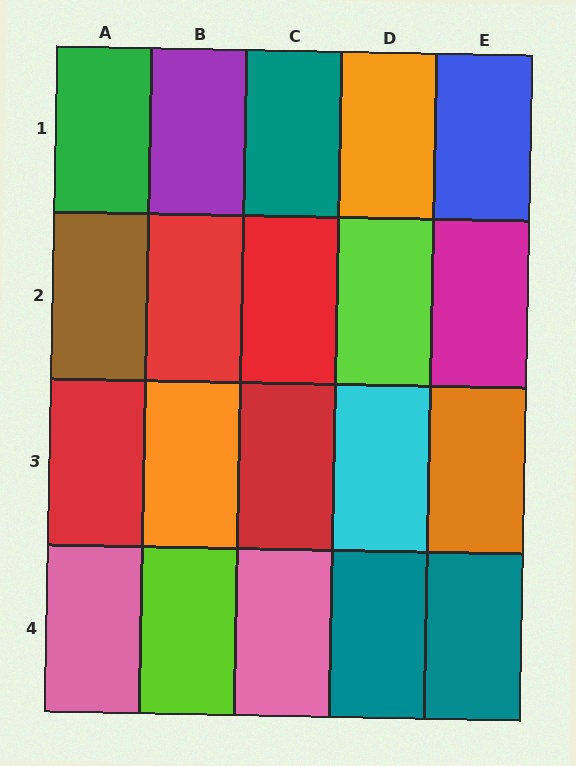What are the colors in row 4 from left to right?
Pink, lime, pink, teal, teal.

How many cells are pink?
2 cells are pink.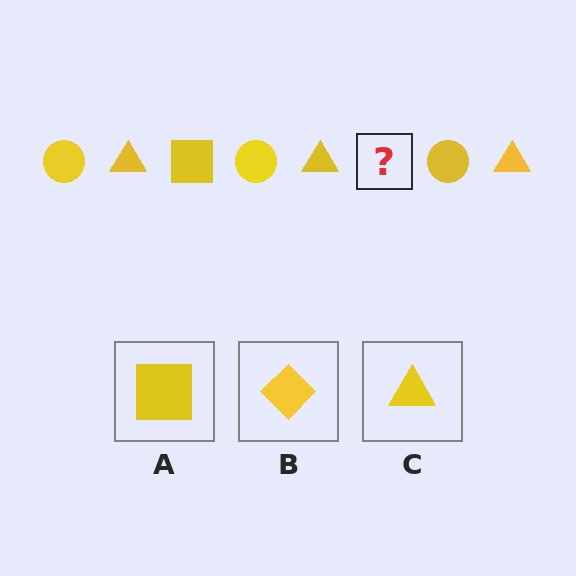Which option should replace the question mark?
Option A.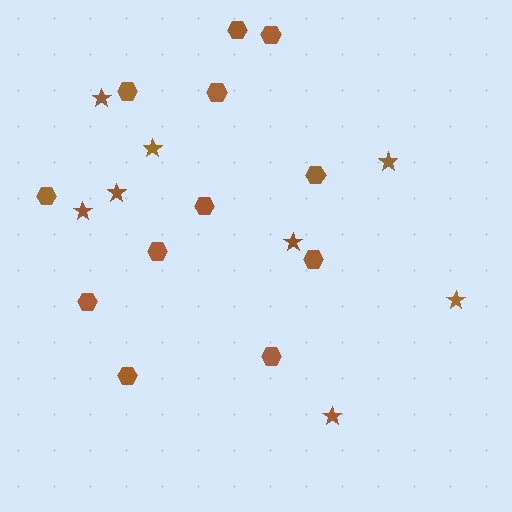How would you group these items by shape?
There are 2 groups: one group of hexagons (12) and one group of stars (8).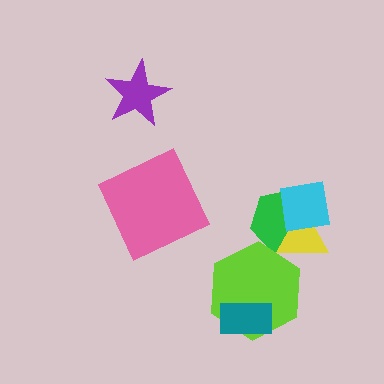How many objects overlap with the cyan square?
2 objects overlap with the cyan square.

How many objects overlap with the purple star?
0 objects overlap with the purple star.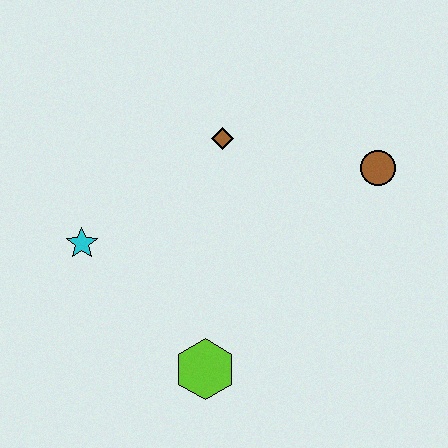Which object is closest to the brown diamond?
The brown circle is closest to the brown diamond.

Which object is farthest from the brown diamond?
The lime hexagon is farthest from the brown diamond.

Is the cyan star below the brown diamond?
Yes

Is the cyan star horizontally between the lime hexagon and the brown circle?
No